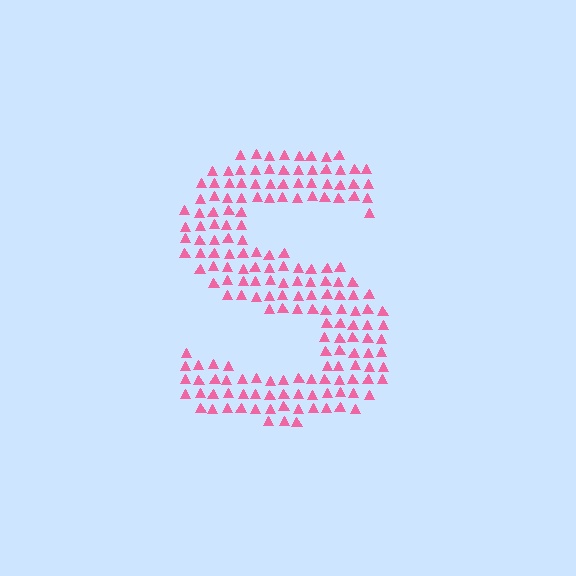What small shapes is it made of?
It is made of small triangles.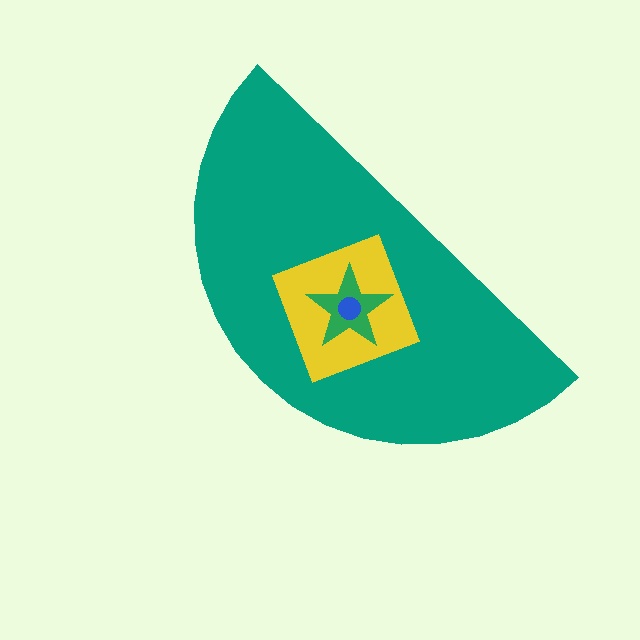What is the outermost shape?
The teal semicircle.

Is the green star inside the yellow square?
Yes.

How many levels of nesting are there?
4.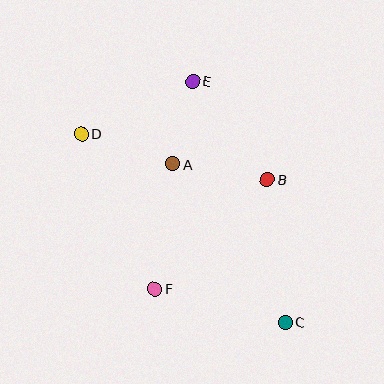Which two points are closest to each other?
Points A and E are closest to each other.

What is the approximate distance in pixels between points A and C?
The distance between A and C is approximately 194 pixels.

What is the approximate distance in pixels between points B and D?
The distance between B and D is approximately 192 pixels.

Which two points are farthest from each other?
Points C and D are farthest from each other.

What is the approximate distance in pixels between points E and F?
The distance between E and F is approximately 211 pixels.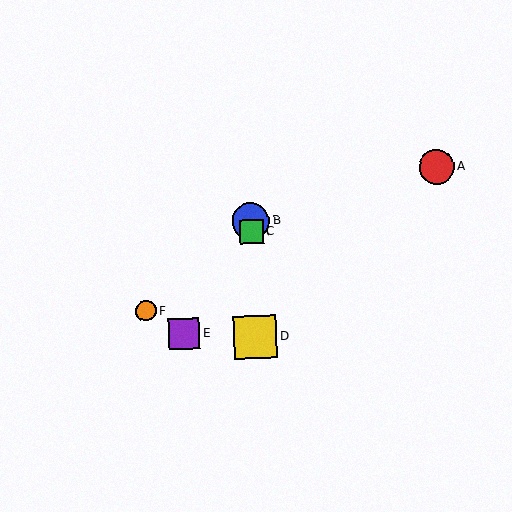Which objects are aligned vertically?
Objects B, C, D are aligned vertically.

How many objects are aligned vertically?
3 objects (B, C, D) are aligned vertically.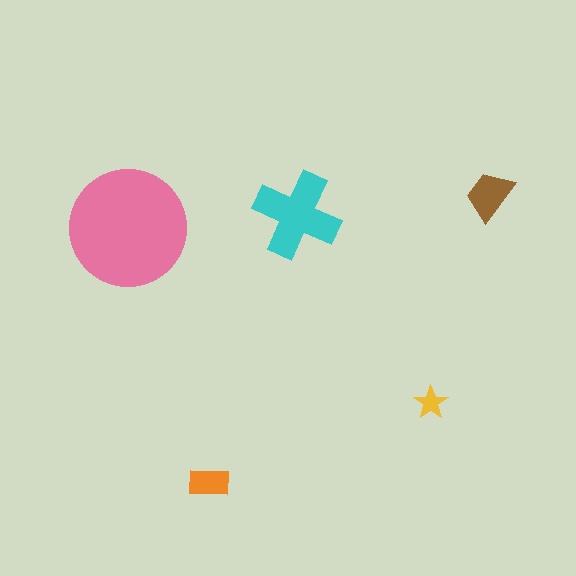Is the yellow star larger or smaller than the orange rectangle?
Smaller.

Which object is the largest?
The pink circle.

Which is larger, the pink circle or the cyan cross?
The pink circle.